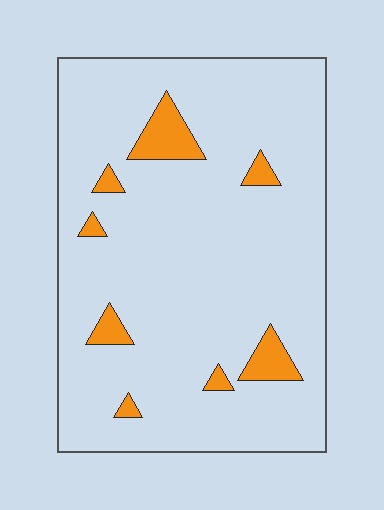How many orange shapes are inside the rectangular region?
8.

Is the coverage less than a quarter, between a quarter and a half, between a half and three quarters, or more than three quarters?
Less than a quarter.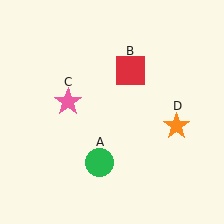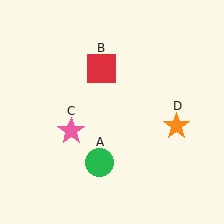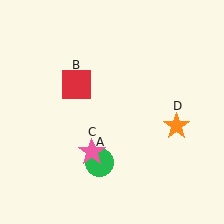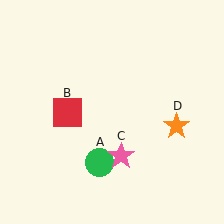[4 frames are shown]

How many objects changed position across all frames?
2 objects changed position: red square (object B), pink star (object C).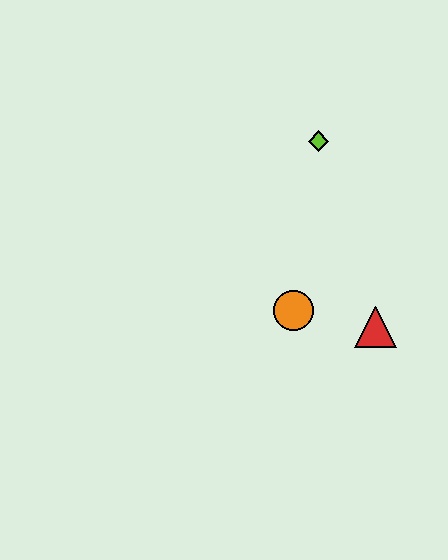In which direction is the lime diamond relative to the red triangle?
The lime diamond is above the red triangle.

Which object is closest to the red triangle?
The orange circle is closest to the red triangle.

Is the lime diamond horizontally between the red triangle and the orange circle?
Yes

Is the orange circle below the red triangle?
No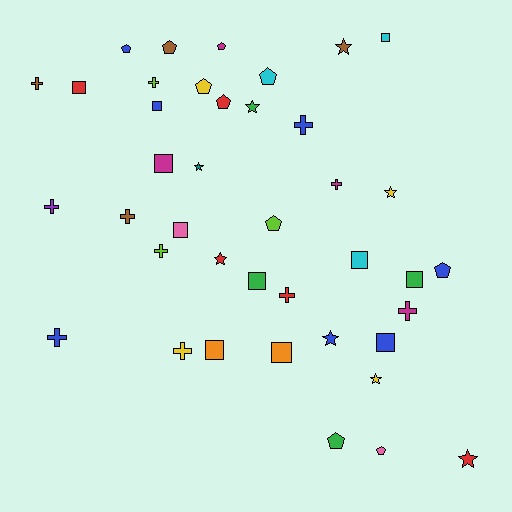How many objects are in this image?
There are 40 objects.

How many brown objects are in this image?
There are 4 brown objects.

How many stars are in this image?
There are 8 stars.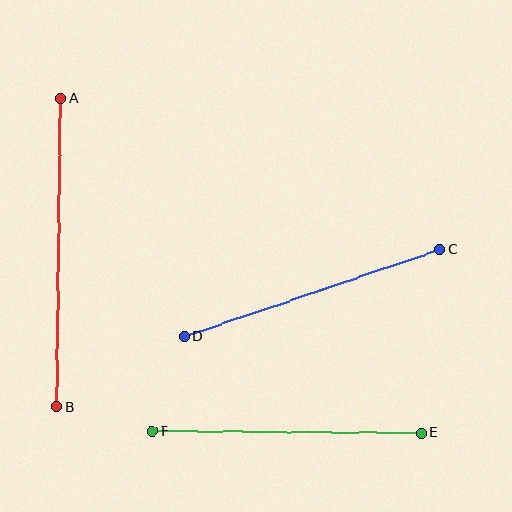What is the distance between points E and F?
The distance is approximately 268 pixels.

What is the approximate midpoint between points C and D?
The midpoint is at approximately (312, 293) pixels.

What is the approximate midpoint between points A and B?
The midpoint is at approximately (59, 252) pixels.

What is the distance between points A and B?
The distance is approximately 308 pixels.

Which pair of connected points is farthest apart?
Points A and B are farthest apart.